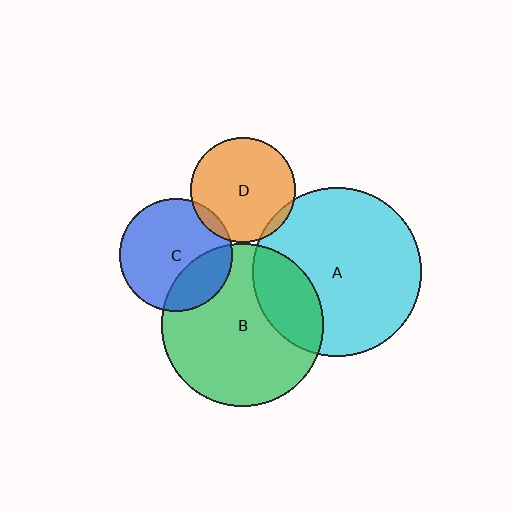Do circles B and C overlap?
Yes.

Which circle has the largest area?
Circle A (cyan).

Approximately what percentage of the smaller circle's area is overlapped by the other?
Approximately 25%.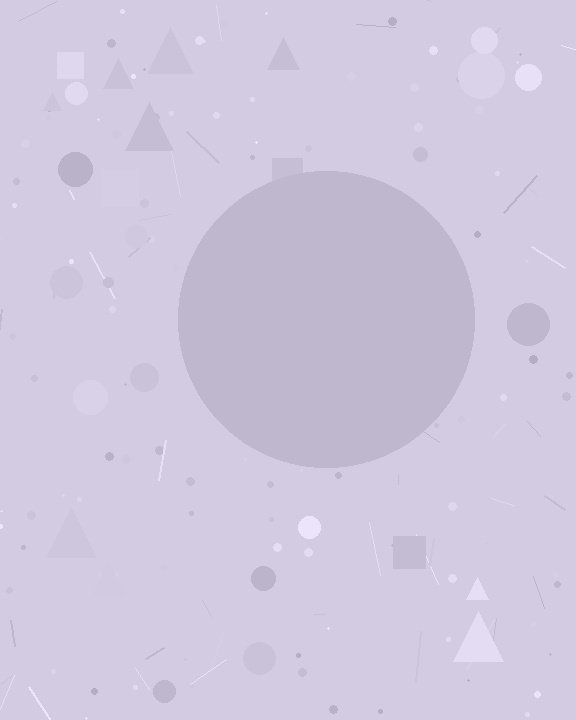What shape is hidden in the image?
A circle is hidden in the image.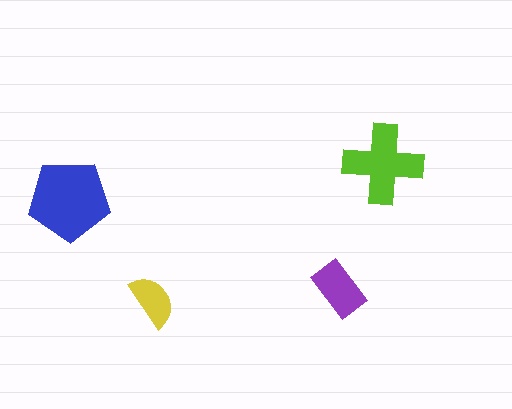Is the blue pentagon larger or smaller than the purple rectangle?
Larger.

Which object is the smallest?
The yellow semicircle.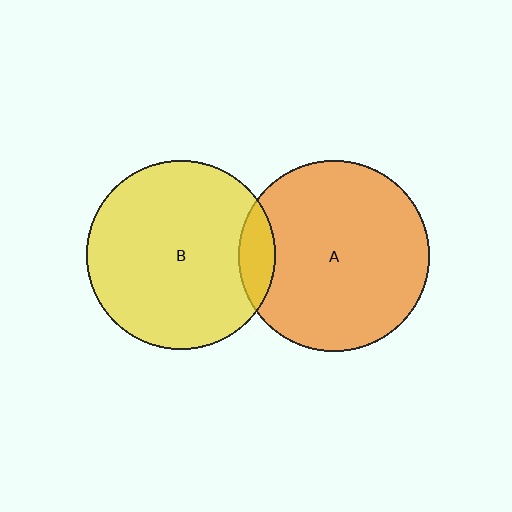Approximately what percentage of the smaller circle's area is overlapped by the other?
Approximately 10%.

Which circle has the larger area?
Circle A (orange).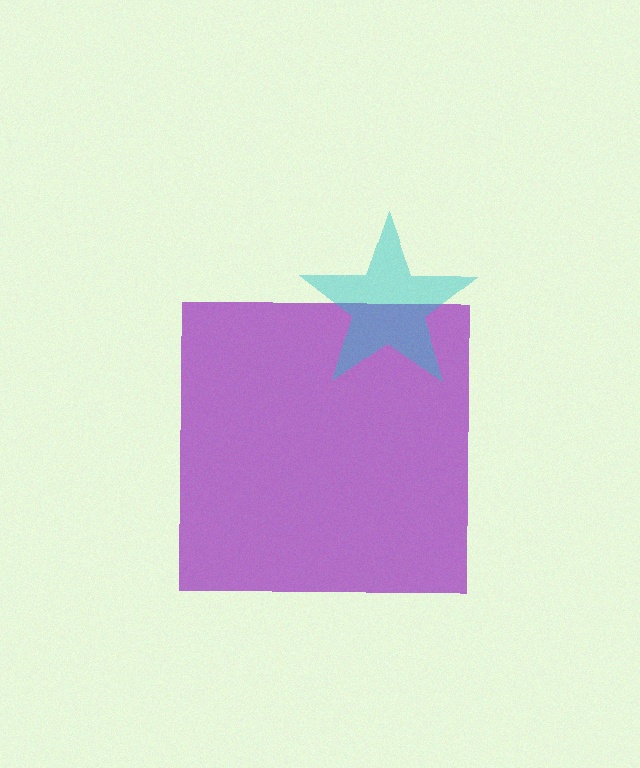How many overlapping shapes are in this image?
There are 2 overlapping shapes in the image.